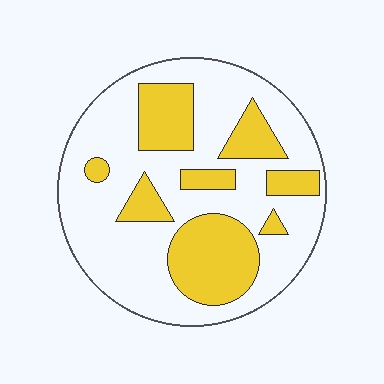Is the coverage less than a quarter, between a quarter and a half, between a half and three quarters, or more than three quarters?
Between a quarter and a half.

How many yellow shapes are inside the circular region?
8.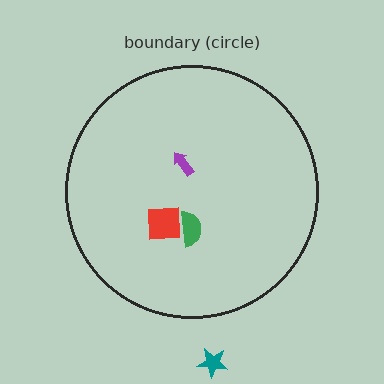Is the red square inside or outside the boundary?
Inside.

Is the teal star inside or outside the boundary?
Outside.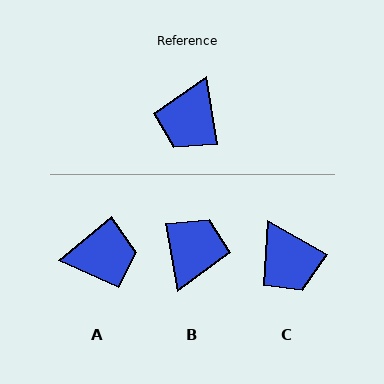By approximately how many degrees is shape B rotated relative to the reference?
Approximately 179 degrees clockwise.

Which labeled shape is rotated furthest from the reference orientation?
B, about 179 degrees away.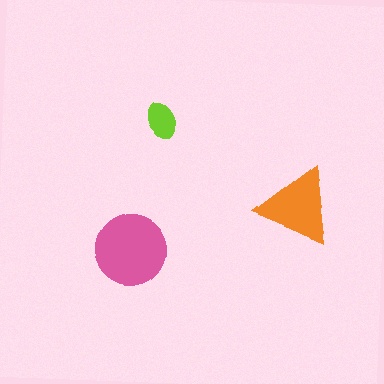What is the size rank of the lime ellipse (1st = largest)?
3rd.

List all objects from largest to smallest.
The pink circle, the orange triangle, the lime ellipse.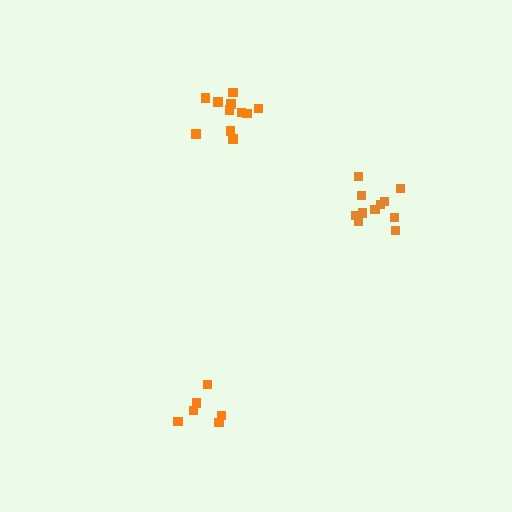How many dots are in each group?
Group 1: 6 dots, Group 2: 11 dots, Group 3: 11 dots (28 total).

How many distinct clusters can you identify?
There are 3 distinct clusters.